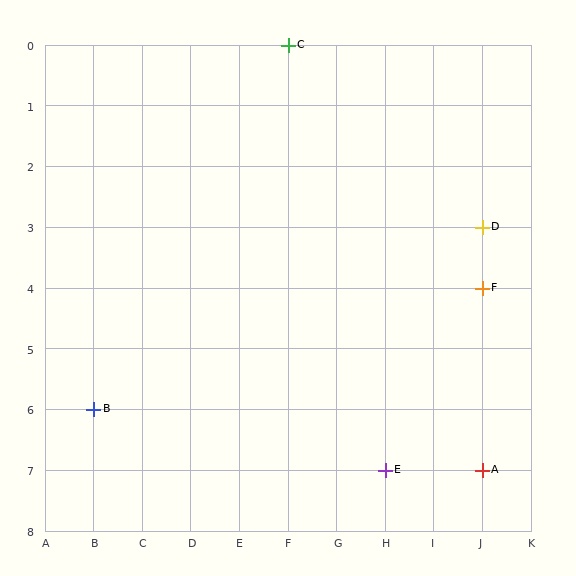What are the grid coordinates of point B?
Point B is at grid coordinates (B, 6).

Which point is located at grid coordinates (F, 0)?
Point C is at (F, 0).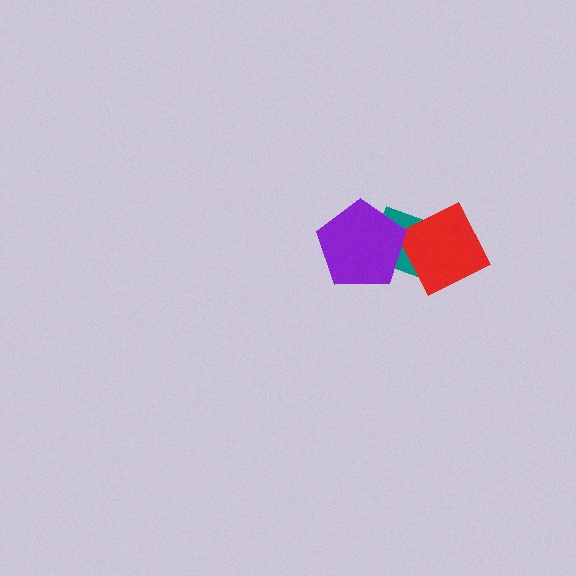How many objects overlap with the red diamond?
2 objects overlap with the red diamond.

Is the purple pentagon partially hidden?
No, no other shape covers it.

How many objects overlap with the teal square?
2 objects overlap with the teal square.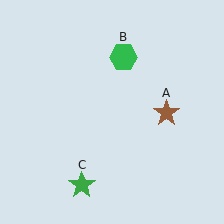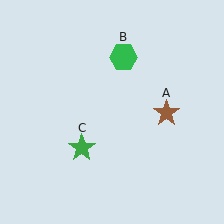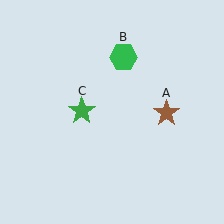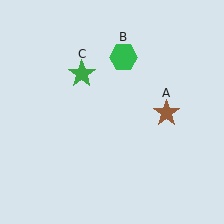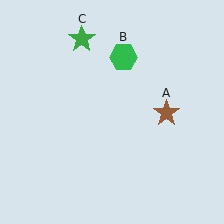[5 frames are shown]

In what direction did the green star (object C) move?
The green star (object C) moved up.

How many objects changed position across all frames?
1 object changed position: green star (object C).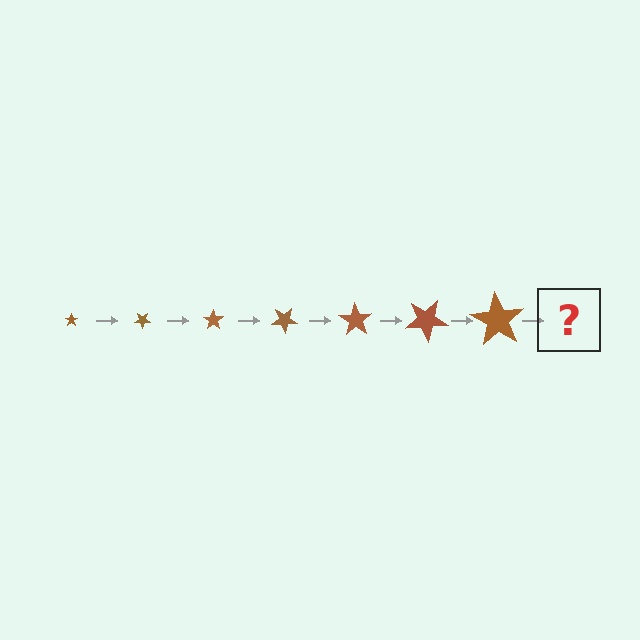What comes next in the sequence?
The next element should be a star, larger than the previous one and rotated 245 degrees from the start.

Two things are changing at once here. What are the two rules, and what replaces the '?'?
The two rules are that the star grows larger each step and it rotates 35 degrees each step. The '?' should be a star, larger than the previous one and rotated 245 degrees from the start.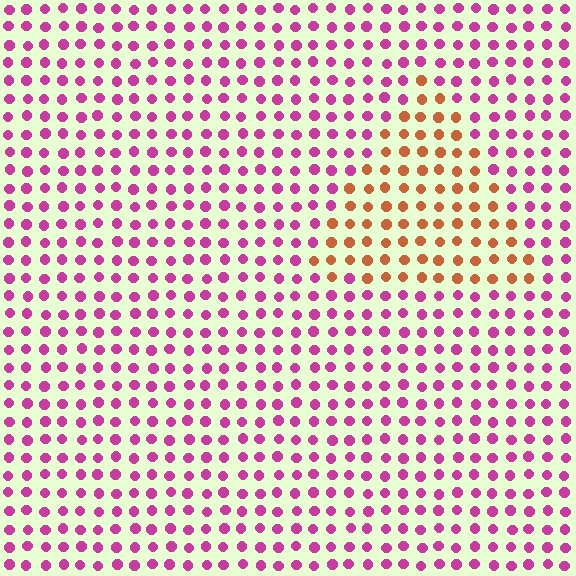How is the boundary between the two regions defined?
The boundary is defined purely by a slight shift in hue (about 61 degrees). Spacing, size, and orientation are identical on both sides.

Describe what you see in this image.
The image is filled with small magenta elements in a uniform arrangement. A triangle-shaped region is visible where the elements are tinted to a slightly different hue, forming a subtle color boundary.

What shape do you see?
I see a triangle.